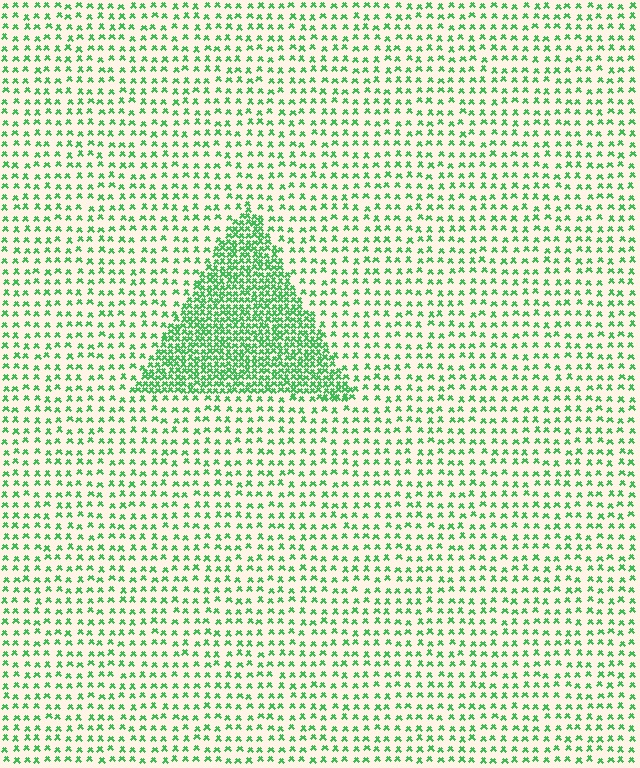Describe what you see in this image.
The image contains small green elements arranged at two different densities. A triangle-shaped region is visible where the elements are more densely packed than the surrounding area.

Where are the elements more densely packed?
The elements are more densely packed inside the triangle boundary.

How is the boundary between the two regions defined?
The boundary is defined by a change in element density (approximately 2.7x ratio). All elements are the same color, size, and shape.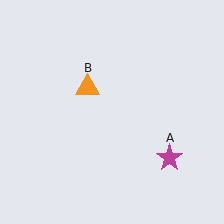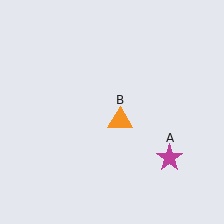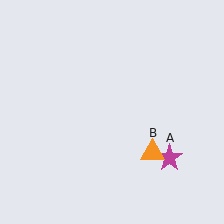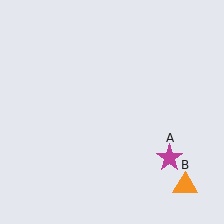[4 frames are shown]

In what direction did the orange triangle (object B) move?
The orange triangle (object B) moved down and to the right.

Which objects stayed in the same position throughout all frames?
Magenta star (object A) remained stationary.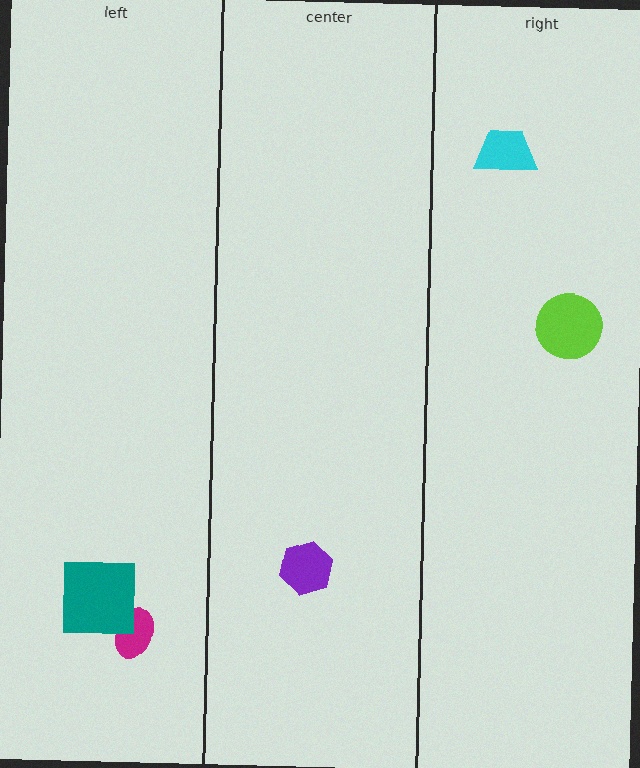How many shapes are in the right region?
2.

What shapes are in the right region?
The lime circle, the cyan trapezoid.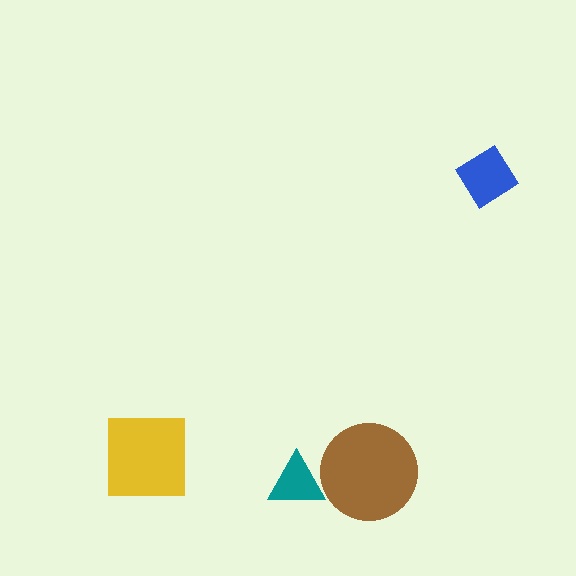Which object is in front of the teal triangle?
The brown circle is in front of the teal triangle.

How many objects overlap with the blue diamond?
0 objects overlap with the blue diamond.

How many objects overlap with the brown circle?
1 object overlaps with the brown circle.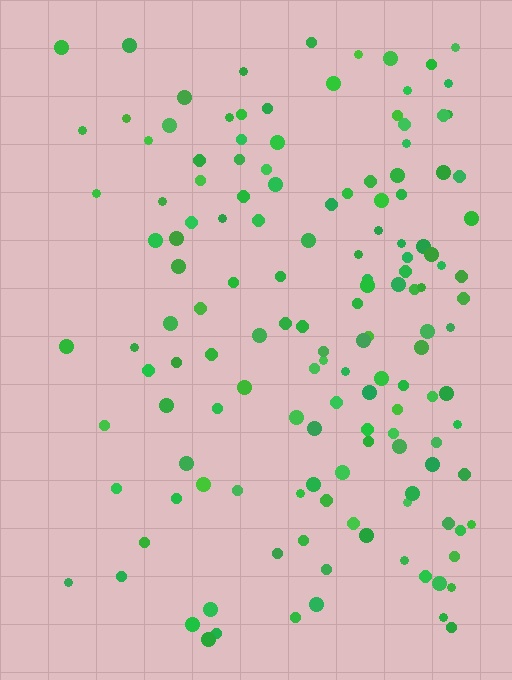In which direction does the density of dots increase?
From left to right, with the right side densest.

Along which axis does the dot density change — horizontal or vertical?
Horizontal.